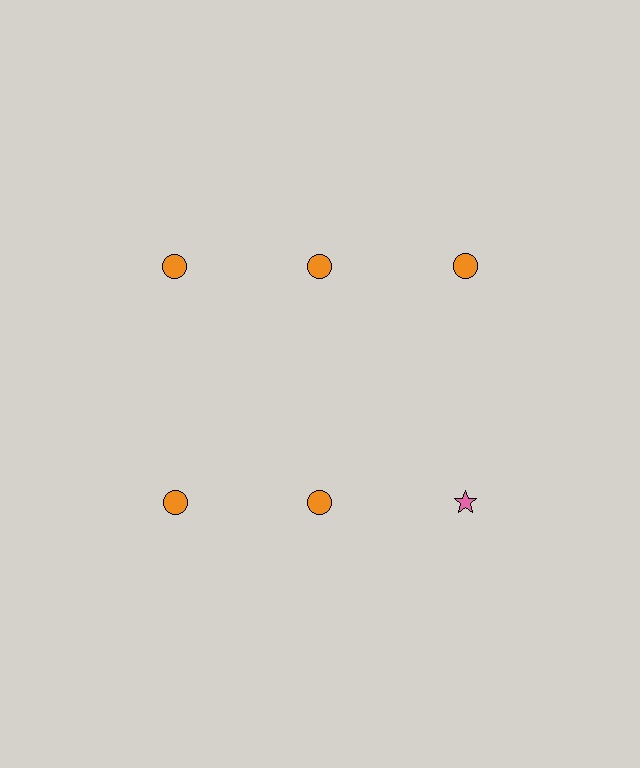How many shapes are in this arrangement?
There are 6 shapes arranged in a grid pattern.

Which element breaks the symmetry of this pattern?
The pink star in the second row, center column breaks the symmetry. All other shapes are orange circles.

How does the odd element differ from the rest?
It differs in both color (pink instead of orange) and shape (star instead of circle).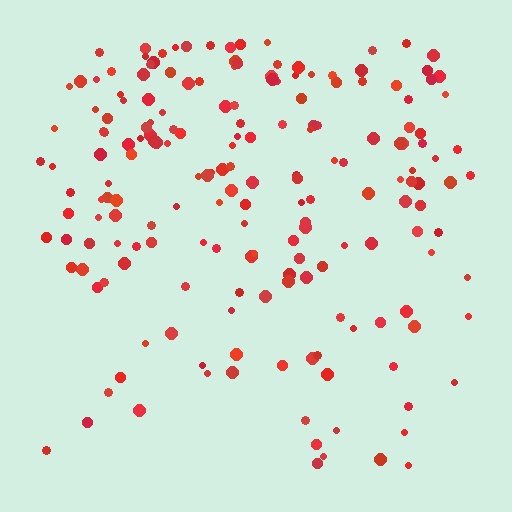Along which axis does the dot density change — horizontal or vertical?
Vertical.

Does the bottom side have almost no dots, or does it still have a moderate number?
Still a moderate number, just noticeably fewer than the top.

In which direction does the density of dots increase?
From bottom to top, with the top side densest.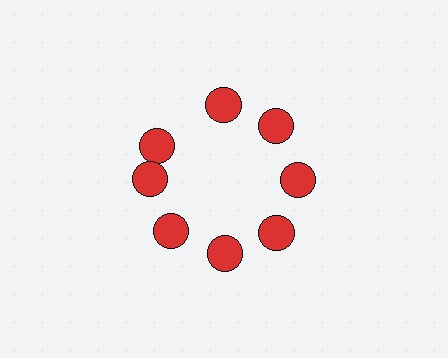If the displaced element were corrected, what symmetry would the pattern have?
It would have 8-fold rotational symmetry — the pattern would map onto itself every 45 degrees.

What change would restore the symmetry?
The symmetry would be restored by rotating it back into even spacing with its neighbors so that all 8 circles sit at equal angles and equal distance from the center.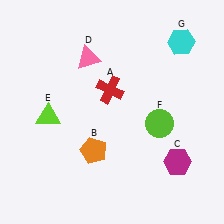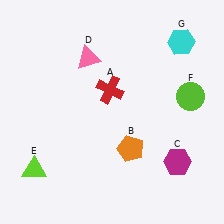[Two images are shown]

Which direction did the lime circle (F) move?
The lime circle (F) moved right.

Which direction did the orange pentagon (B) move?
The orange pentagon (B) moved right.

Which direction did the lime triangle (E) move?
The lime triangle (E) moved down.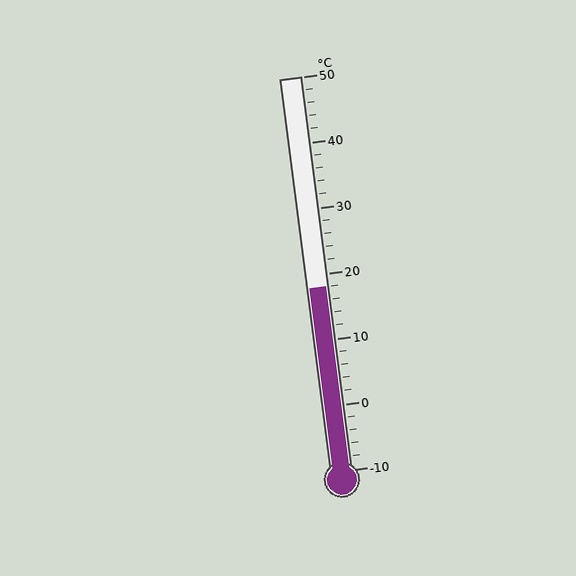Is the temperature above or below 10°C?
The temperature is above 10°C.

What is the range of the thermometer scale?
The thermometer scale ranges from -10°C to 50°C.